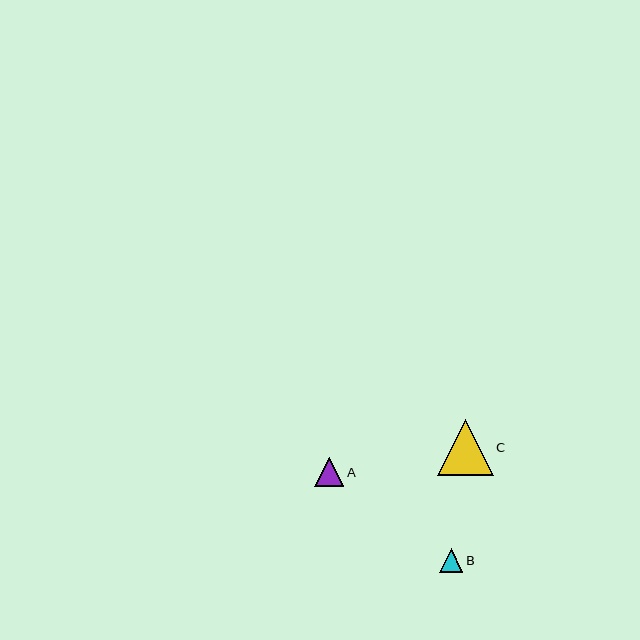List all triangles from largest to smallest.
From largest to smallest: C, A, B.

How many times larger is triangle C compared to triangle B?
Triangle C is approximately 2.4 times the size of triangle B.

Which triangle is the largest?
Triangle C is the largest with a size of approximately 56 pixels.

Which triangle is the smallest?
Triangle B is the smallest with a size of approximately 23 pixels.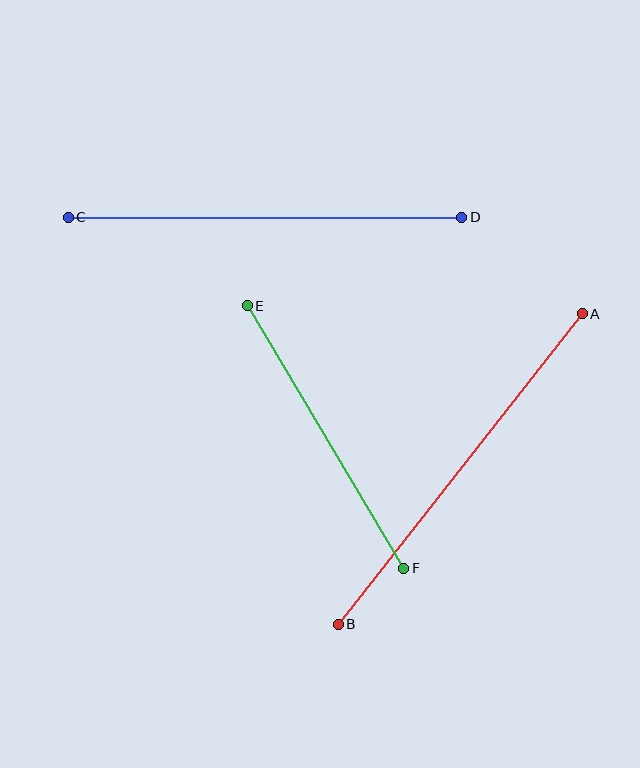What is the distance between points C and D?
The distance is approximately 394 pixels.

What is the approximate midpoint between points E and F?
The midpoint is at approximately (326, 437) pixels.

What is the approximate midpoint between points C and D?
The midpoint is at approximately (265, 217) pixels.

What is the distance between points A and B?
The distance is approximately 395 pixels.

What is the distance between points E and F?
The distance is approximately 306 pixels.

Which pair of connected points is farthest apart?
Points A and B are farthest apart.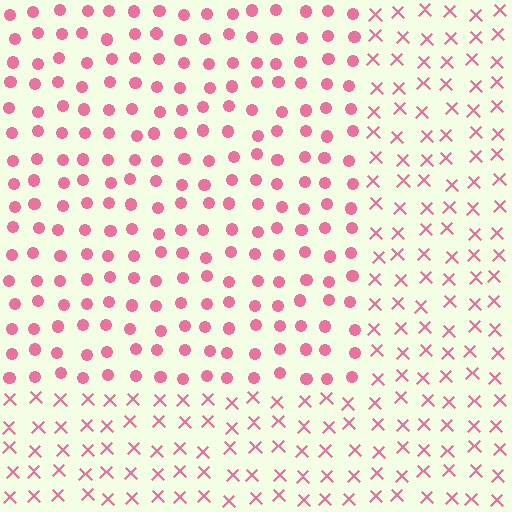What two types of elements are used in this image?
The image uses circles inside the rectangle region and X marks outside it.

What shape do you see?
I see a rectangle.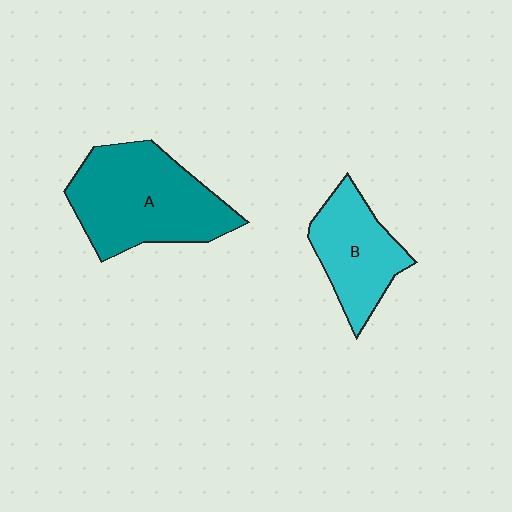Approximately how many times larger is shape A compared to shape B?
Approximately 1.6 times.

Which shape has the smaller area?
Shape B (cyan).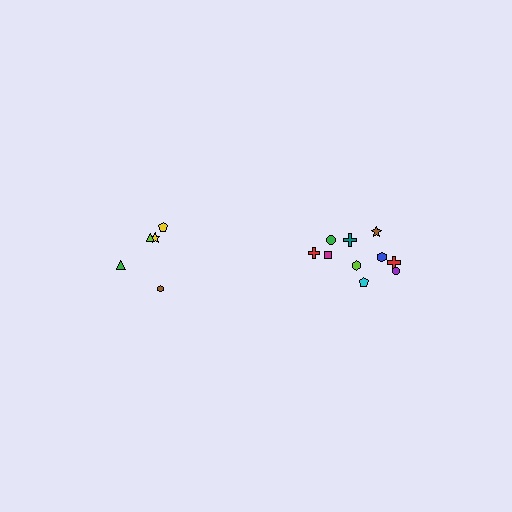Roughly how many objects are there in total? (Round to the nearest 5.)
Roughly 15 objects in total.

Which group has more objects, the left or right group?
The right group.